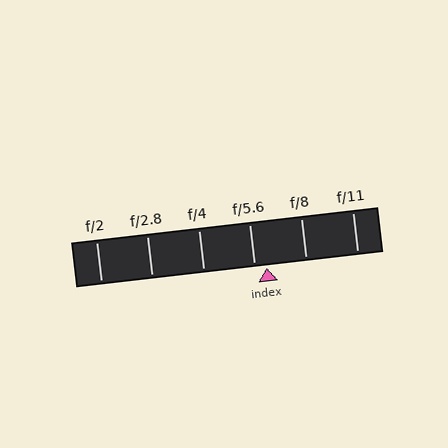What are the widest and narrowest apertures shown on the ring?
The widest aperture shown is f/2 and the narrowest is f/11.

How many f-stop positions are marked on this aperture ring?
There are 6 f-stop positions marked.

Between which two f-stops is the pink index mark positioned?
The index mark is between f/5.6 and f/8.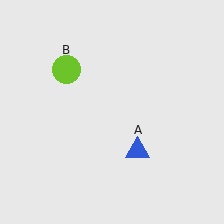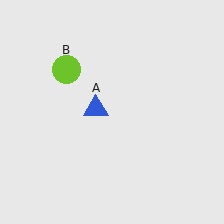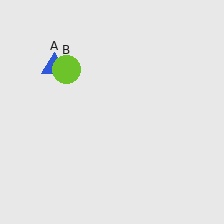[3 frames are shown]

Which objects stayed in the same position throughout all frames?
Lime circle (object B) remained stationary.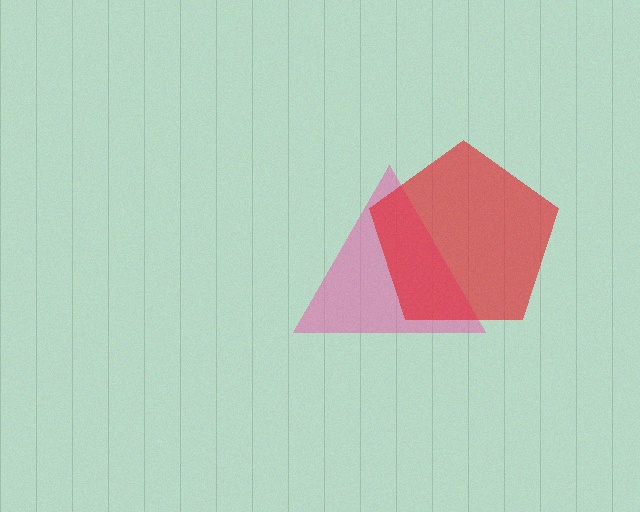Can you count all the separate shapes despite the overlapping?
Yes, there are 2 separate shapes.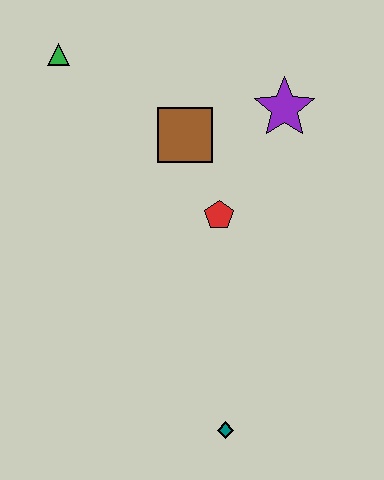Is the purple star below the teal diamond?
No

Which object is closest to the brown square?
The red pentagon is closest to the brown square.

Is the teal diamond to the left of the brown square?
No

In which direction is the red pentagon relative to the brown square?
The red pentagon is below the brown square.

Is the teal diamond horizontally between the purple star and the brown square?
Yes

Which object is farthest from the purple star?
The teal diamond is farthest from the purple star.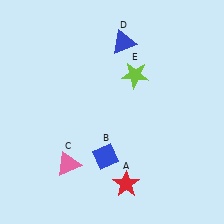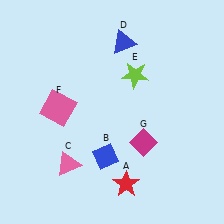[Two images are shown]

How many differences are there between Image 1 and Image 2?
There are 2 differences between the two images.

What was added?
A pink square (F), a magenta diamond (G) were added in Image 2.